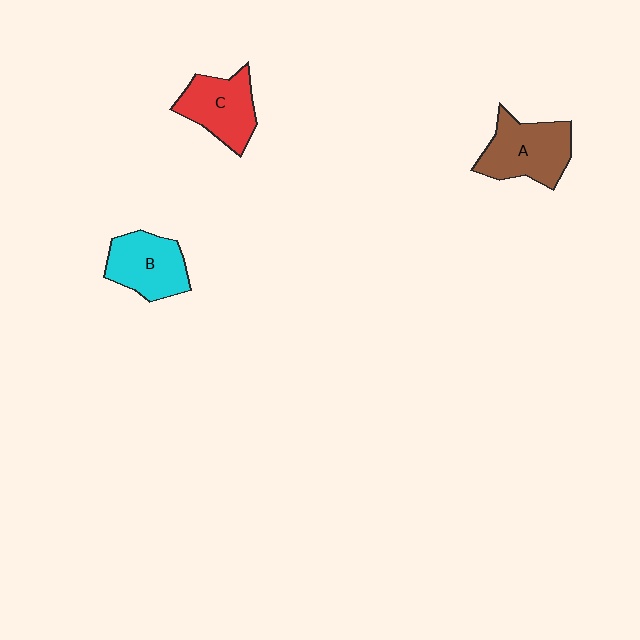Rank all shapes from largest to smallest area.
From largest to smallest: A (brown), B (cyan), C (red).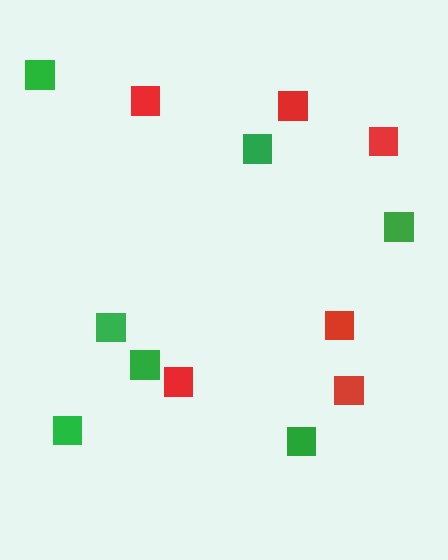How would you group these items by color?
There are 2 groups: one group of green squares (7) and one group of red squares (6).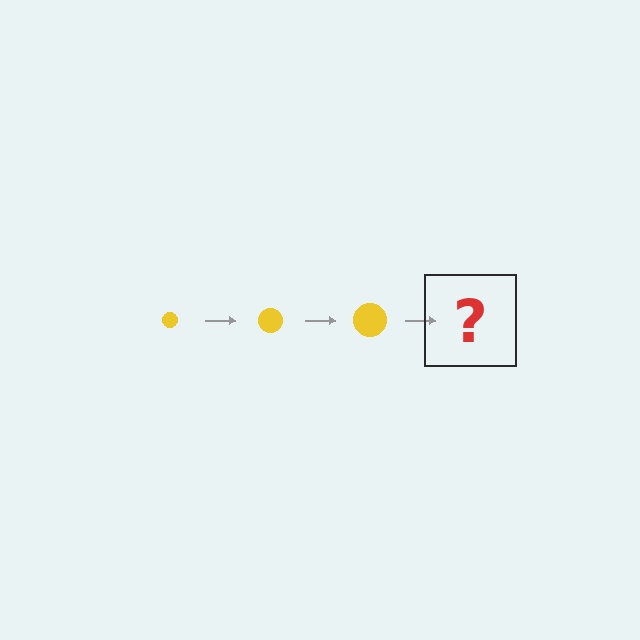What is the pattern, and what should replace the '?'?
The pattern is that the circle gets progressively larger each step. The '?' should be a yellow circle, larger than the previous one.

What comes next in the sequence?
The next element should be a yellow circle, larger than the previous one.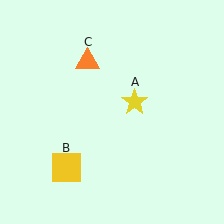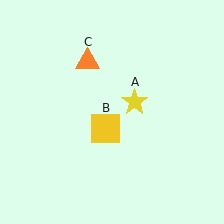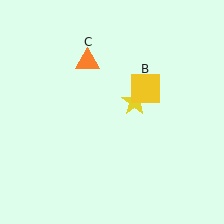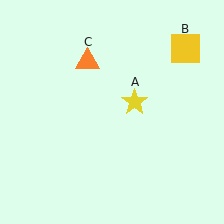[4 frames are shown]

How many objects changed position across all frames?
1 object changed position: yellow square (object B).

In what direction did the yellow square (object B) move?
The yellow square (object B) moved up and to the right.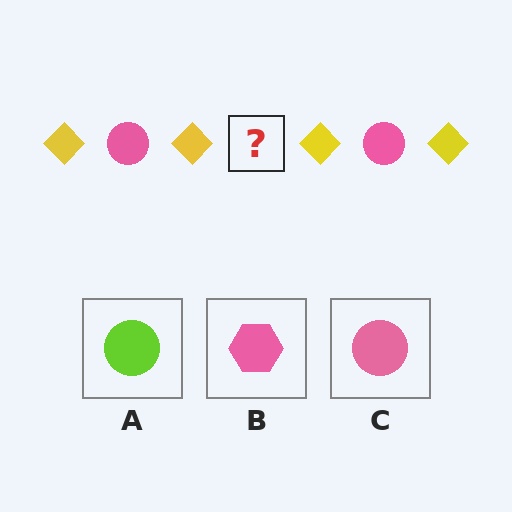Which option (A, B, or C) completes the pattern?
C.